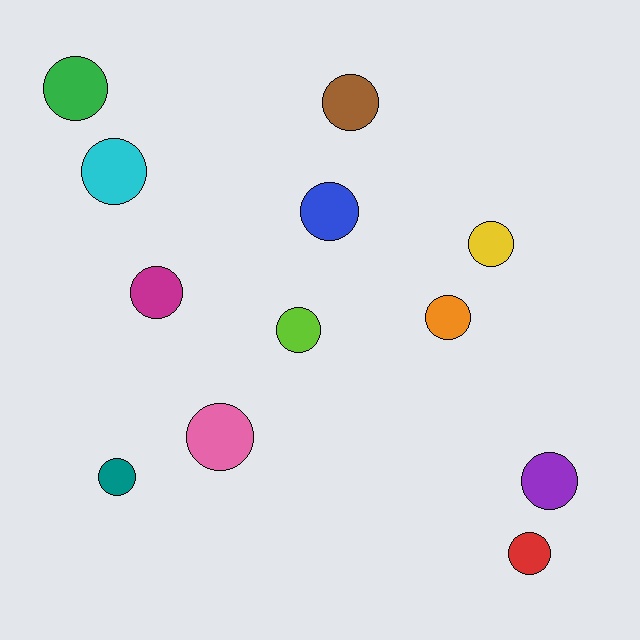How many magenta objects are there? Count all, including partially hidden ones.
There is 1 magenta object.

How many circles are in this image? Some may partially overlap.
There are 12 circles.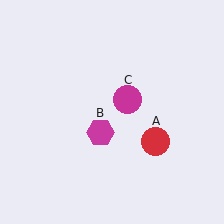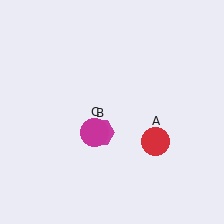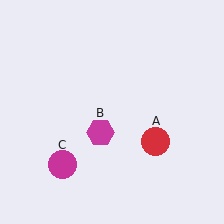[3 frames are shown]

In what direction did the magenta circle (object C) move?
The magenta circle (object C) moved down and to the left.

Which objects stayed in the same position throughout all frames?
Red circle (object A) and magenta hexagon (object B) remained stationary.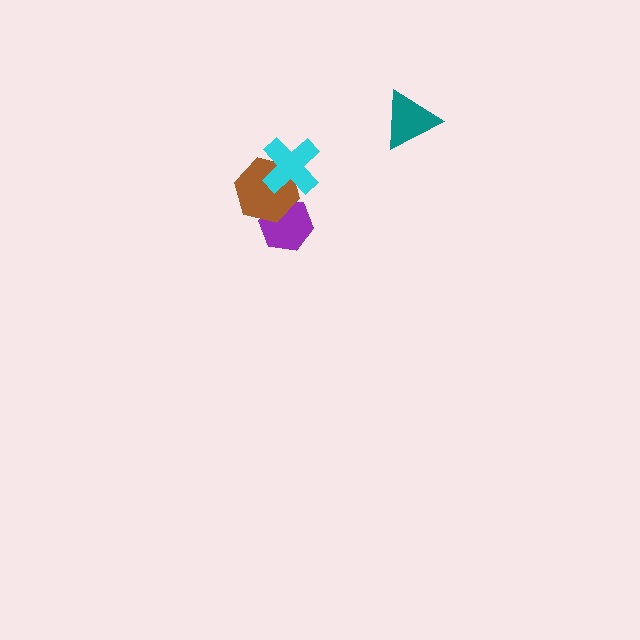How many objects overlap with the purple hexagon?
1 object overlaps with the purple hexagon.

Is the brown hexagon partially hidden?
Yes, it is partially covered by another shape.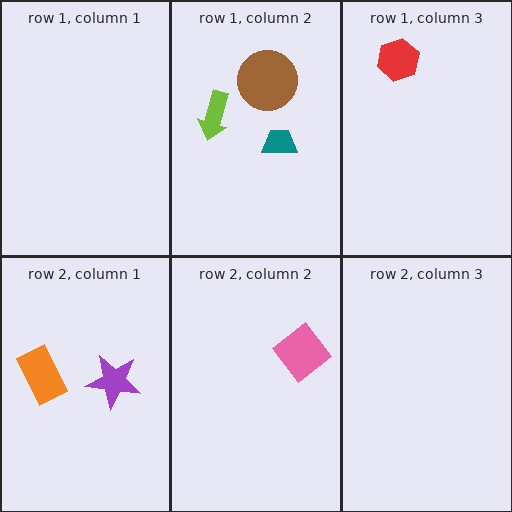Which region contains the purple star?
The row 2, column 1 region.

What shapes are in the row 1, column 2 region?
The brown circle, the teal trapezoid, the lime arrow.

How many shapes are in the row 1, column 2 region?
3.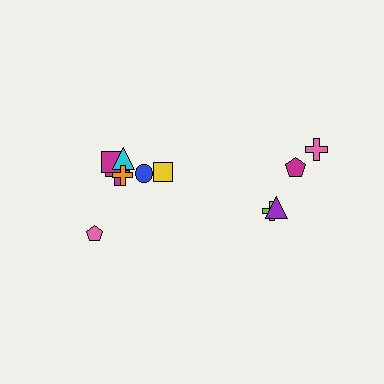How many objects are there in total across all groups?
There are 11 objects.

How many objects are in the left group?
There are 7 objects.